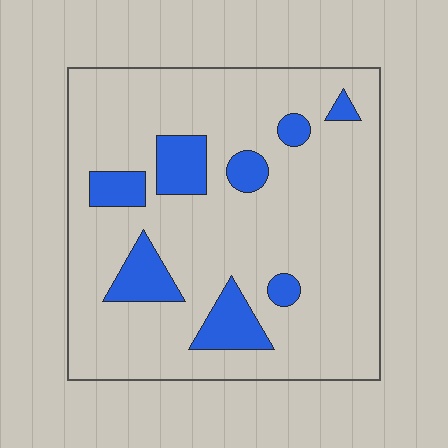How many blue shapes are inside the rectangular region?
8.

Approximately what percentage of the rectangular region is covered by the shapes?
Approximately 15%.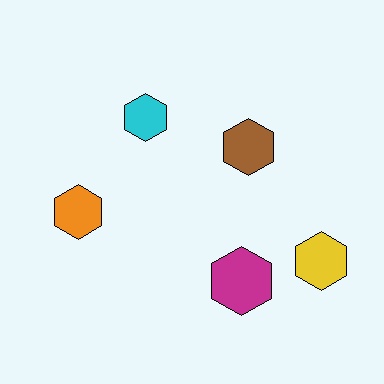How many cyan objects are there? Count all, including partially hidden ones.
There is 1 cyan object.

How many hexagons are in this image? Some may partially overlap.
There are 5 hexagons.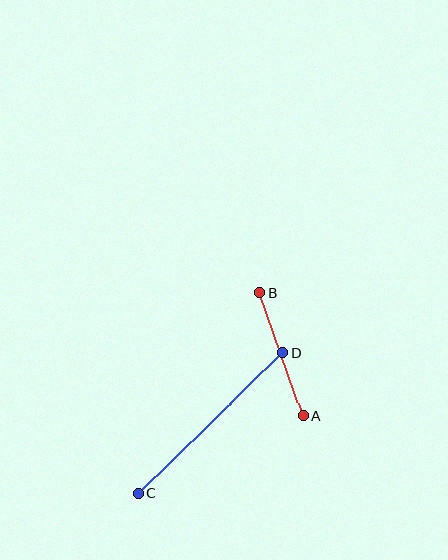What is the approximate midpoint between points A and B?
The midpoint is at approximately (281, 354) pixels.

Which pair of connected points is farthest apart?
Points C and D are farthest apart.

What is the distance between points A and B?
The distance is approximately 130 pixels.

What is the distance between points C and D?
The distance is approximately 202 pixels.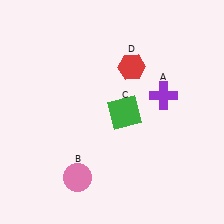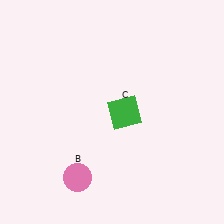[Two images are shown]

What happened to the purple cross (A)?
The purple cross (A) was removed in Image 2. It was in the top-right area of Image 1.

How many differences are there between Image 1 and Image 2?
There are 2 differences between the two images.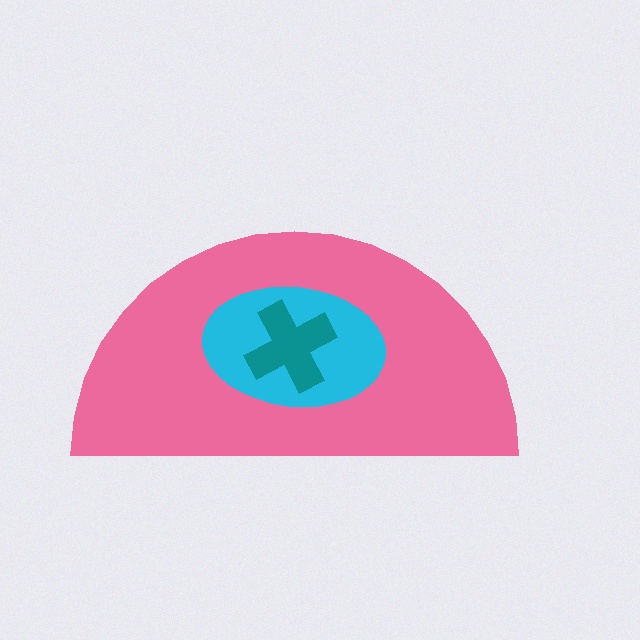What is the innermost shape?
The teal cross.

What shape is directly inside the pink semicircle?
The cyan ellipse.